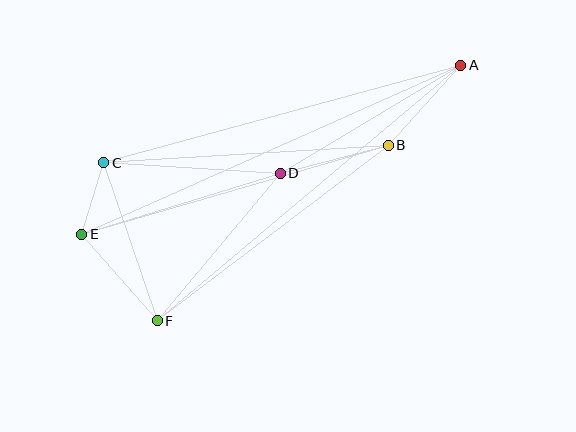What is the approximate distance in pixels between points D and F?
The distance between D and F is approximately 192 pixels.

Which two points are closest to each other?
Points C and E are closest to each other.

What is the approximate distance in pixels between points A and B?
The distance between A and B is approximately 108 pixels.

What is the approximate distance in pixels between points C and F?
The distance between C and F is approximately 167 pixels.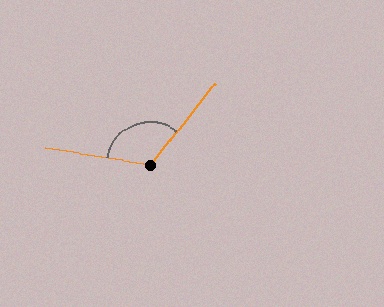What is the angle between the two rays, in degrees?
Approximately 120 degrees.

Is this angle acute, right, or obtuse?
It is obtuse.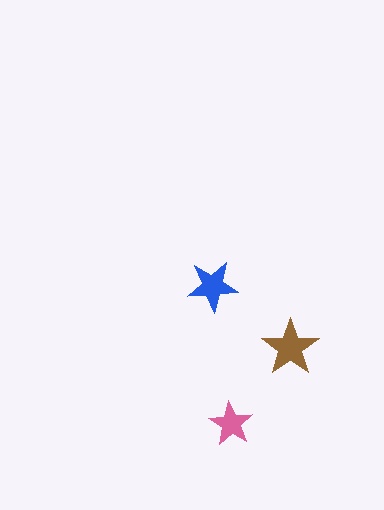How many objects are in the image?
There are 3 objects in the image.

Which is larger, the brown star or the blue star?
The brown one.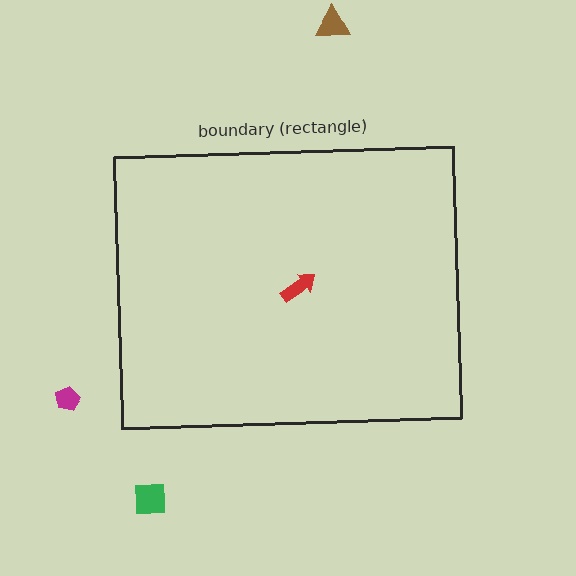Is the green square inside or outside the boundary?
Outside.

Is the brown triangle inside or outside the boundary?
Outside.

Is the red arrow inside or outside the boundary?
Inside.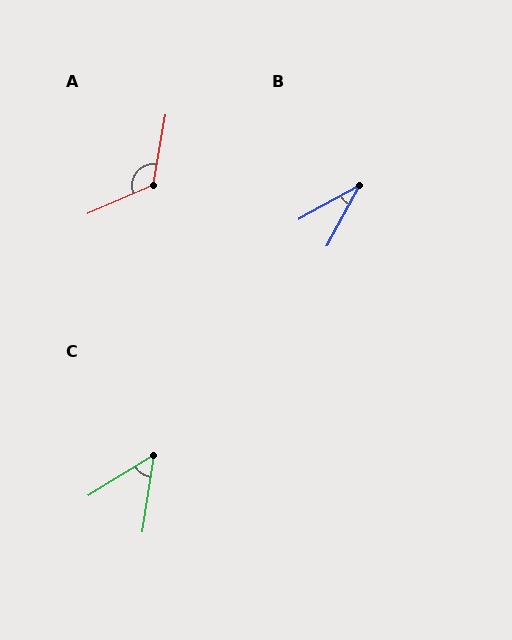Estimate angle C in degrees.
Approximately 50 degrees.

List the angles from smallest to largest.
B (33°), C (50°), A (123°).